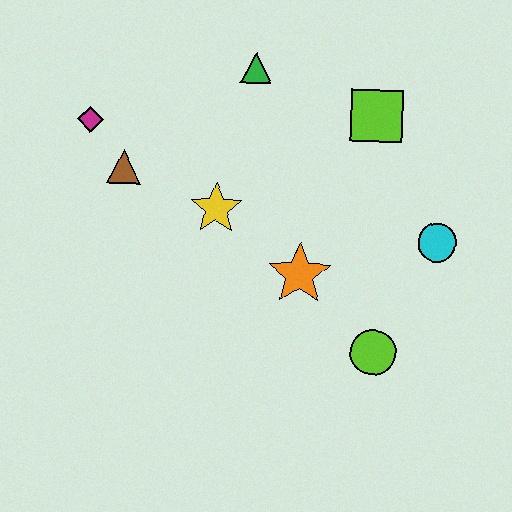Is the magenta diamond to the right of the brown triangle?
No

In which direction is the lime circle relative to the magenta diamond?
The lime circle is to the right of the magenta diamond.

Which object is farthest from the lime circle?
The magenta diamond is farthest from the lime circle.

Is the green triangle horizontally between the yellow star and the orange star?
Yes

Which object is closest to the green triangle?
The lime square is closest to the green triangle.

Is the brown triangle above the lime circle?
Yes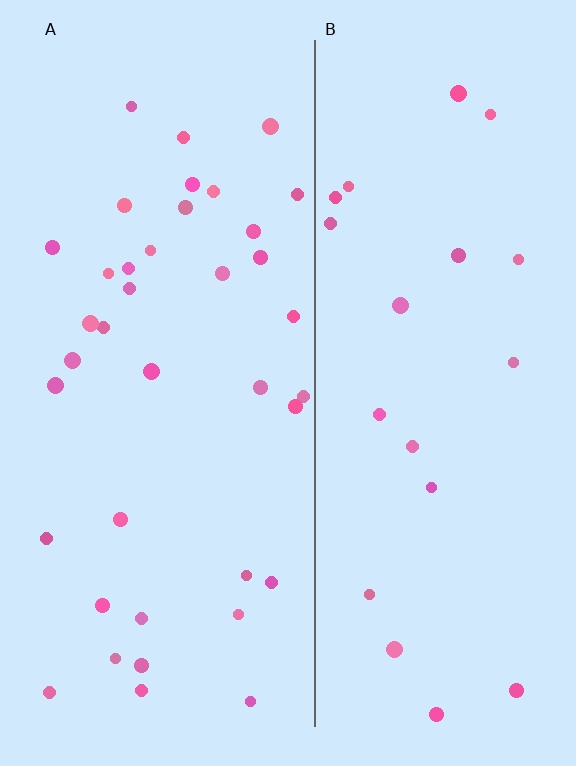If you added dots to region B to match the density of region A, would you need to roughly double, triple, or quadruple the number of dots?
Approximately double.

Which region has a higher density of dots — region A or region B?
A (the left).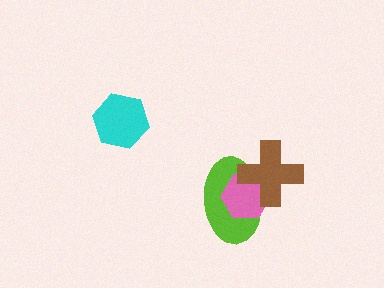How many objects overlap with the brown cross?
2 objects overlap with the brown cross.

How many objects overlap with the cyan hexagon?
0 objects overlap with the cyan hexagon.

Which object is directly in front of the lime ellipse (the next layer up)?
The pink hexagon is directly in front of the lime ellipse.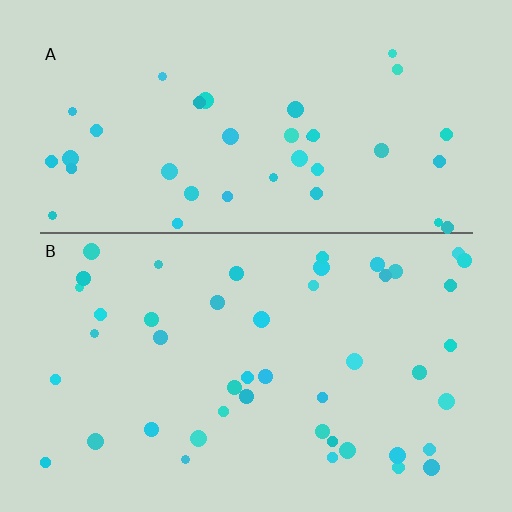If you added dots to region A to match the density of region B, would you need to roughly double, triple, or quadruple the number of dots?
Approximately double.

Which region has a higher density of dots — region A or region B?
B (the bottom).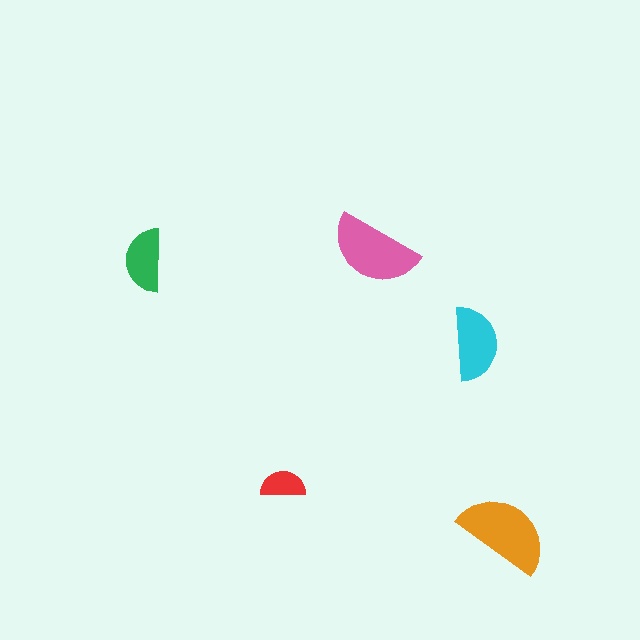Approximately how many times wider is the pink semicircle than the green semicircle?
About 1.5 times wider.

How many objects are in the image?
There are 5 objects in the image.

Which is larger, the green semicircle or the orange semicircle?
The orange one.